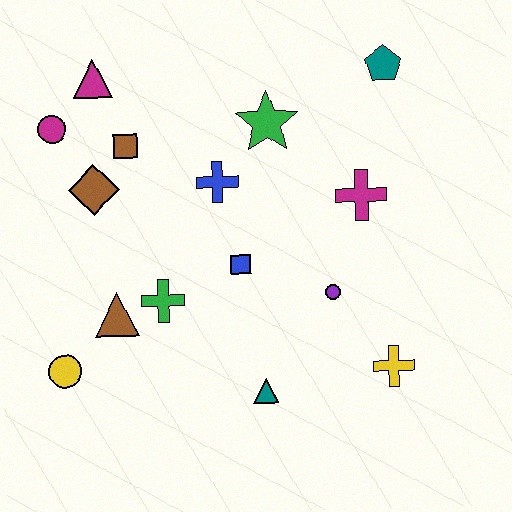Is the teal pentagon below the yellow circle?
No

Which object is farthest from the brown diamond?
The yellow cross is farthest from the brown diamond.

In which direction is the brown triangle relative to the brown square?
The brown triangle is below the brown square.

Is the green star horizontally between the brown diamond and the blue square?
No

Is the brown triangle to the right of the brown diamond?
Yes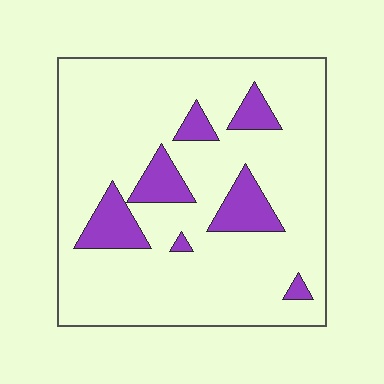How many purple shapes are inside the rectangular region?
7.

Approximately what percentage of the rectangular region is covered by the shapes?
Approximately 15%.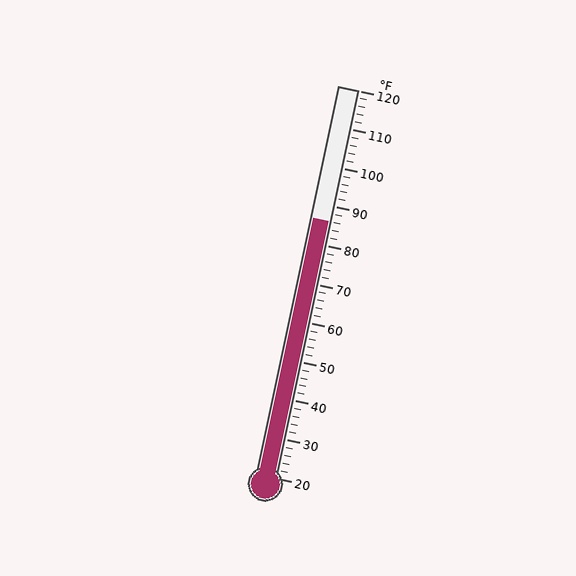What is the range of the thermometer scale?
The thermometer scale ranges from 20°F to 120°F.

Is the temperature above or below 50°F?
The temperature is above 50°F.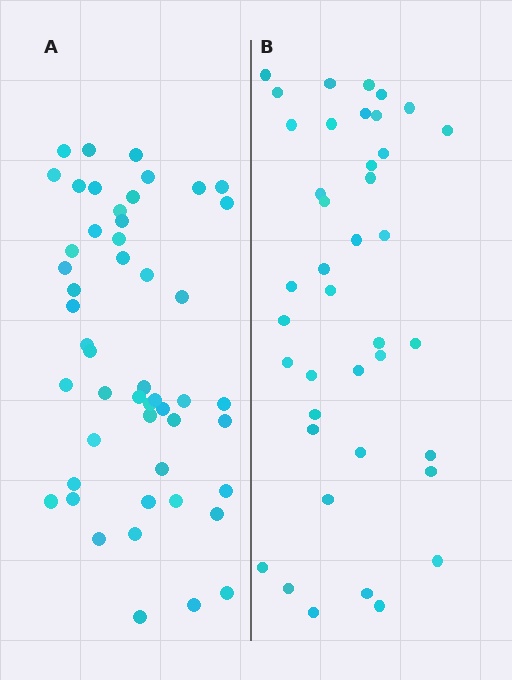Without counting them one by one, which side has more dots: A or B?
Region A (the left region) has more dots.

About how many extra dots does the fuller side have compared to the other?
Region A has roughly 10 or so more dots than region B.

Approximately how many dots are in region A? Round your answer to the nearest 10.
About 50 dots.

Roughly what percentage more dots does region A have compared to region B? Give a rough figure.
About 25% more.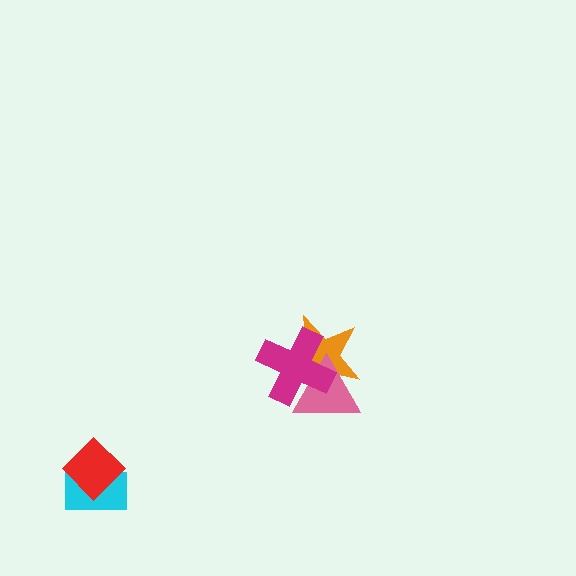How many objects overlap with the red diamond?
1 object overlaps with the red diamond.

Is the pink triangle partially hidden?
Yes, it is partially covered by another shape.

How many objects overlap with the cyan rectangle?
1 object overlaps with the cyan rectangle.